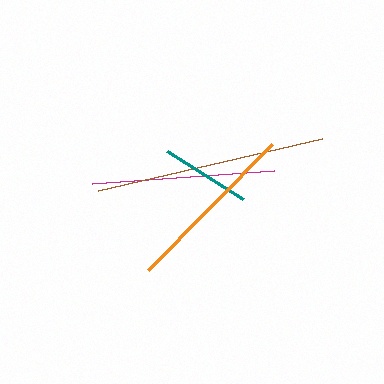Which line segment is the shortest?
The teal line is the shortest at approximately 90 pixels.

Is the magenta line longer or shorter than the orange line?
The magenta line is longer than the orange line.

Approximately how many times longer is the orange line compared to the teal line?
The orange line is approximately 1.9 times the length of the teal line.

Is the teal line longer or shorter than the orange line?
The orange line is longer than the teal line.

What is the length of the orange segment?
The orange segment is approximately 176 pixels long.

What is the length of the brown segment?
The brown segment is approximately 230 pixels long.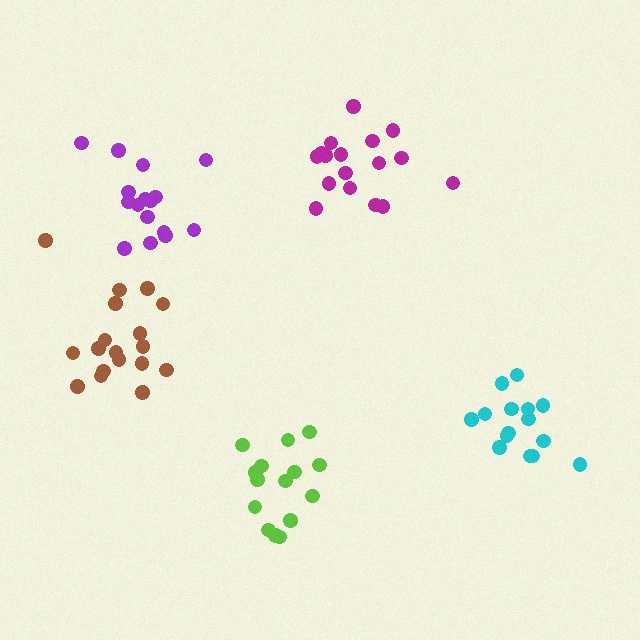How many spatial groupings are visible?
There are 5 spatial groupings.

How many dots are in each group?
Group 1: 15 dots, Group 2: 16 dots, Group 3: 18 dots, Group 4: 17 dots, Group 5: 15 dots (81 total).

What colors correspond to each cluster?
The clusters are colored: lime, purple, brown, magenta, cyan.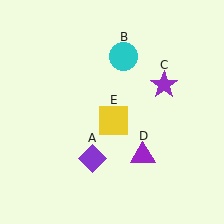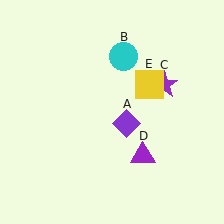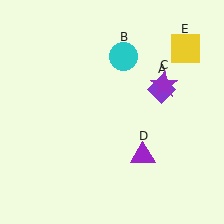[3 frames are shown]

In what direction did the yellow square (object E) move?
The yellow square (object E) moved up and to the right.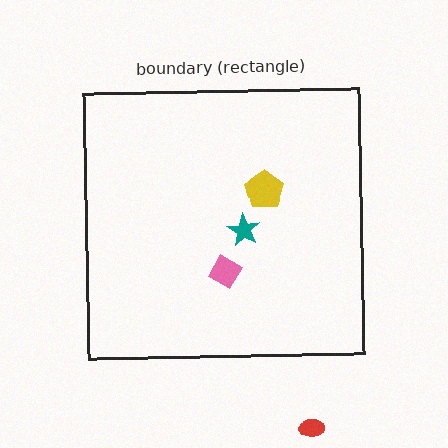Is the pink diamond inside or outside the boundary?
Inside.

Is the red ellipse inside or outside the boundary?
Outside.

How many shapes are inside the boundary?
3 inside, 1 outside.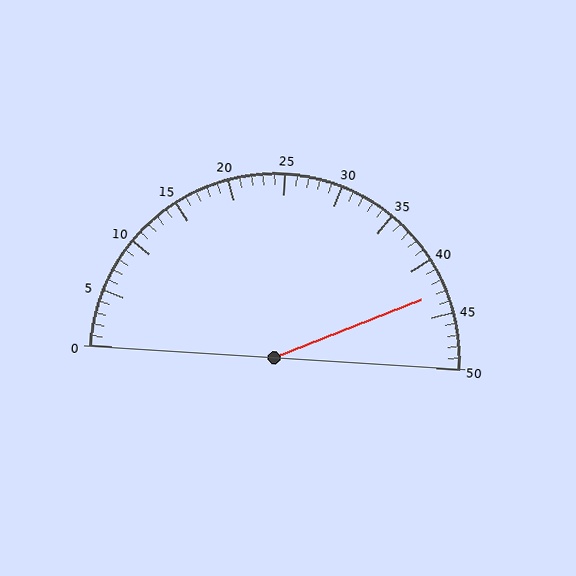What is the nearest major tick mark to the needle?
The nearest major tick mark is 45.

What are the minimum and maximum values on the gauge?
The gauge ranges from 0 to 50.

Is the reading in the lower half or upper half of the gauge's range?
The reading is in the upper half of the range (0 to 50).